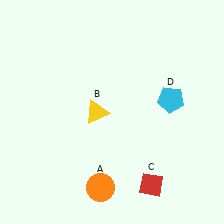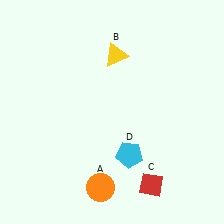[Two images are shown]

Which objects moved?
The objects that moved are: the yellow triangle (B), the cyan pentagon (D).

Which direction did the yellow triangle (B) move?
The yellow triangle (B) moved up.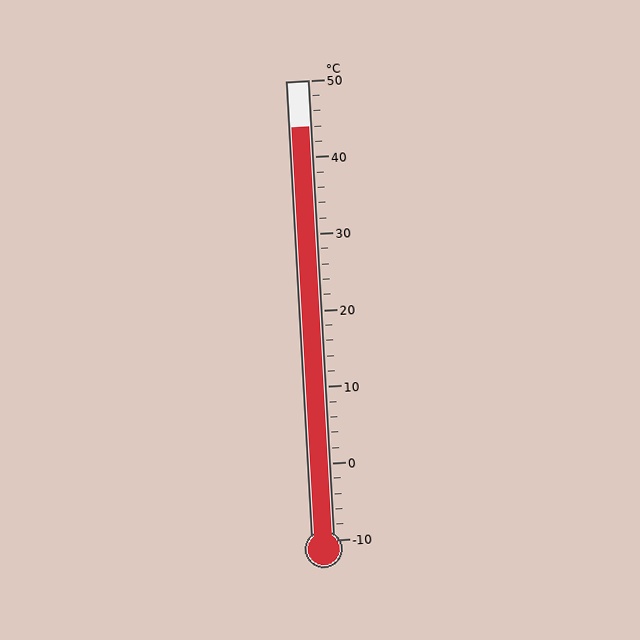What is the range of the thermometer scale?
The thermometer scale ranges from -10°C to 50°C.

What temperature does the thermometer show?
The thermometer shows approximately 44°C.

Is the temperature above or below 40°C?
The temperature is above 40°C.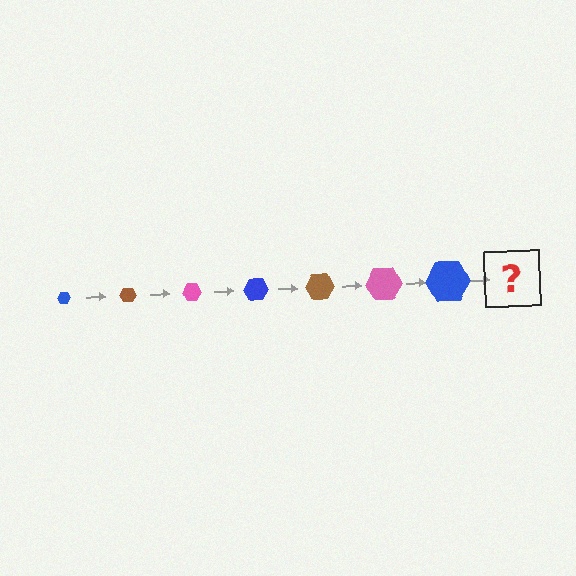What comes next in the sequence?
The next element should be a brown hexagon, larger than the previous one.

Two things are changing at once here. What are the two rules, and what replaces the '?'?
The two rules are that the hexagon grows larger each step and the color cycles through blue, brown, and pink. The '?' should be a brown hexagon, larger than the previous one.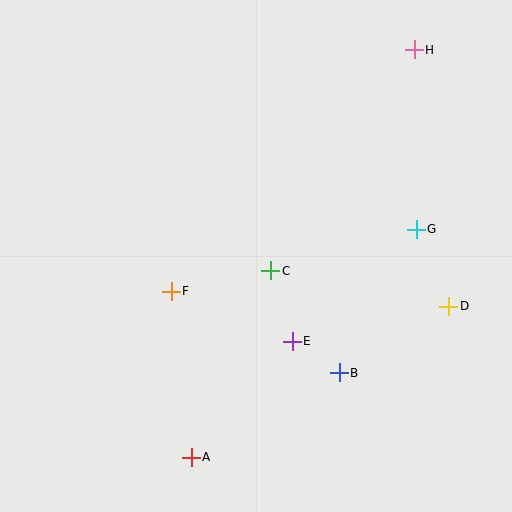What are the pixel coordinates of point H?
Point H is at (414, 50).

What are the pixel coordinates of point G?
Point G is at (416, 229).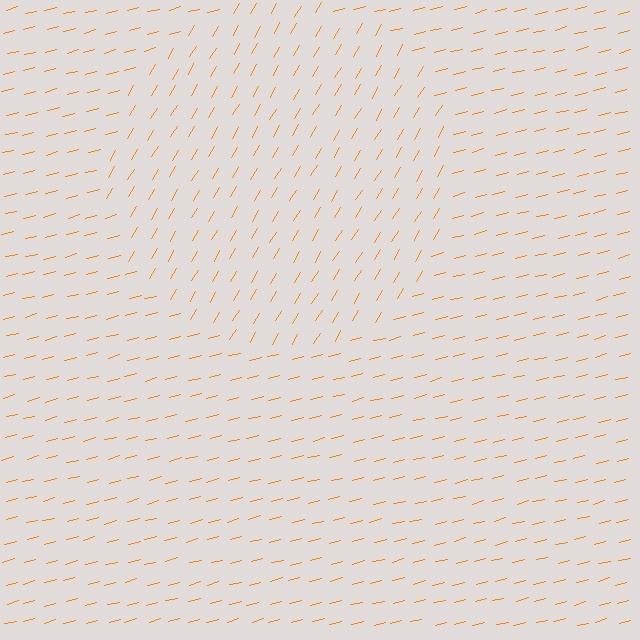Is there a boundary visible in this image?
Yes, there is a texture boundary formed by a change in line orientation.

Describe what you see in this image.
The image is filled with small orange line segments. A circle region in the image has lines oriented differently from the surrounding lines, creating a visible texture boundary.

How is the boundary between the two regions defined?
The boundary is defined purely by a change in line orientation (approximately 45 degrees difference). All lines are the same color and thickness.